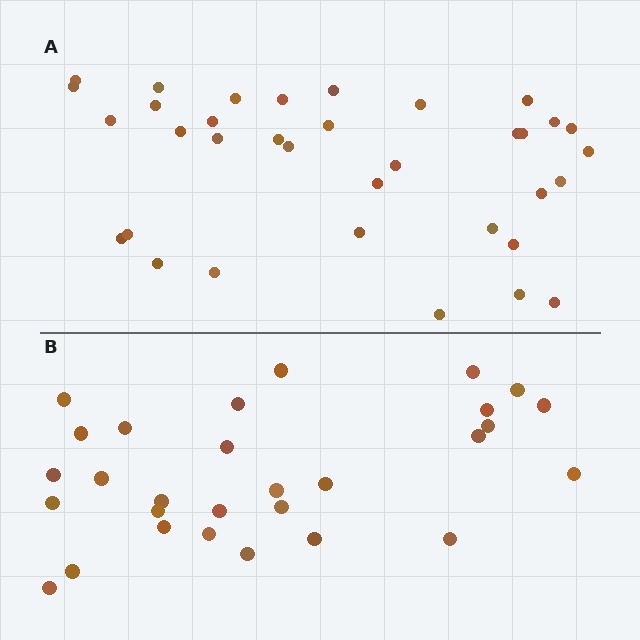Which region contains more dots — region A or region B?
Region A (the top region) has more dots.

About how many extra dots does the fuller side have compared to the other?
Region A has about 6 more dots than region B.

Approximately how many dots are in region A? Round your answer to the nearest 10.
About 40 dots. (The exact count is 35, which rounds to 40.)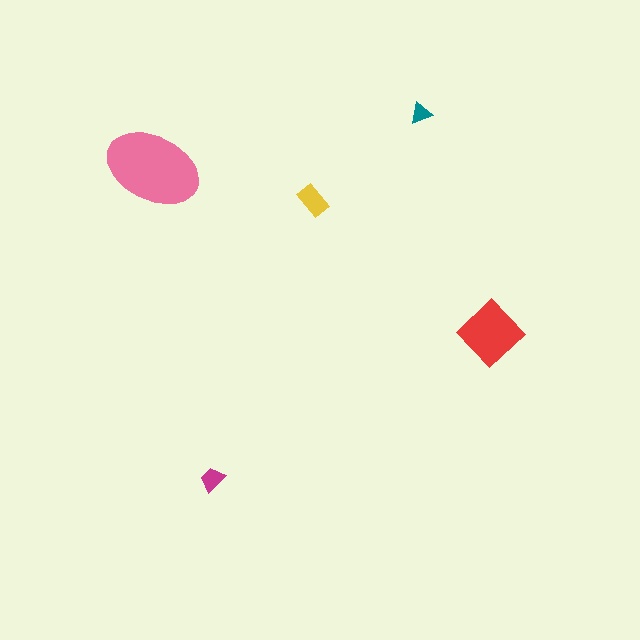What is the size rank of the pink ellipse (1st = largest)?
1st.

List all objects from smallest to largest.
The teal triangle, the magenta trapezoid, the yellow rectangle, the red diamond, the pink ellipse.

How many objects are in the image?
There are 5 objects in the image.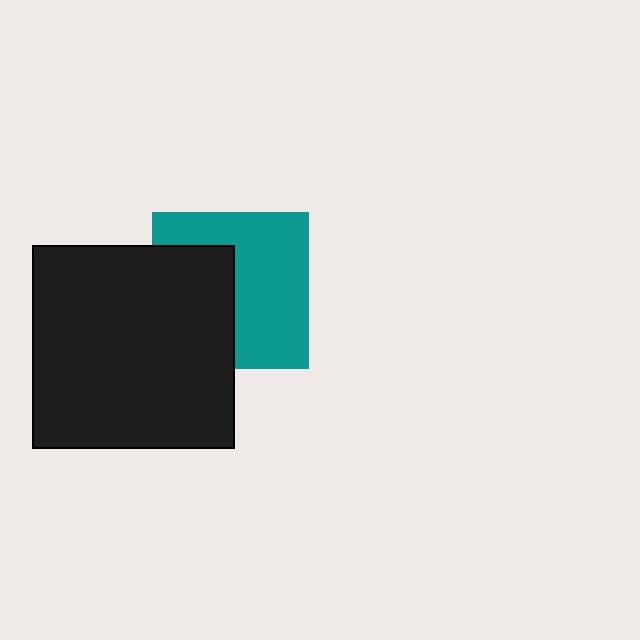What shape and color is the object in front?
The object in front is a black square.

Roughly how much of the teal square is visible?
About half of it is visible (roughly 58%).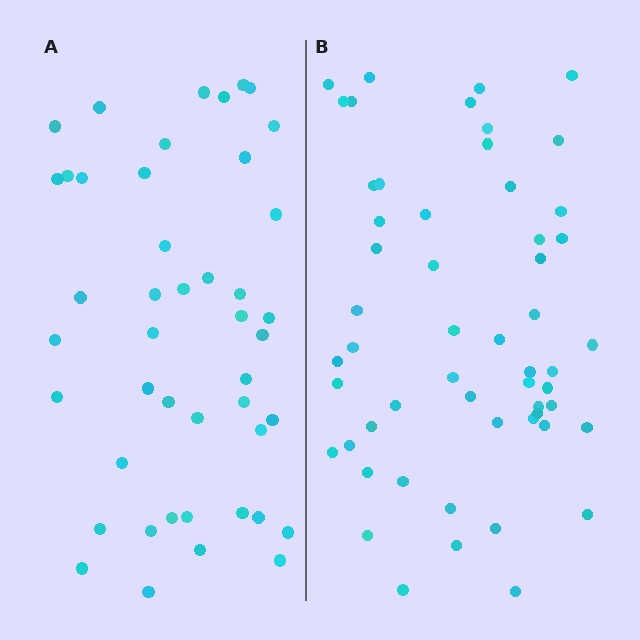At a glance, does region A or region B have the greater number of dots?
Region B (the right region) has more dots.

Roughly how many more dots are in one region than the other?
Region B has roughly 10 or so more dots than region A.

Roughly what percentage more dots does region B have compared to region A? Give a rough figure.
About 20% more.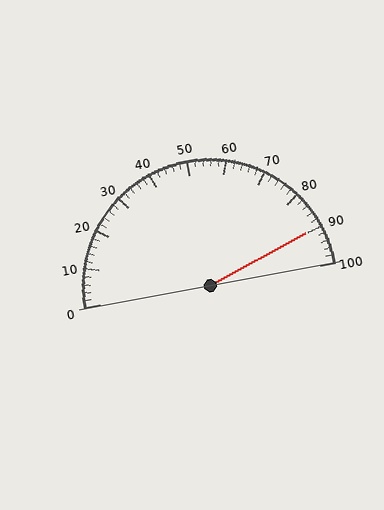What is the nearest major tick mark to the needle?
The nearest major tick mark is 90.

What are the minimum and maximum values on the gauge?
The gauge ranges from 0 to 100.